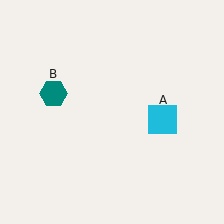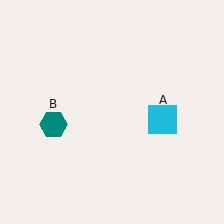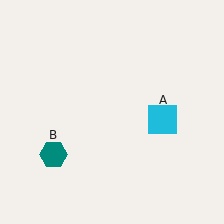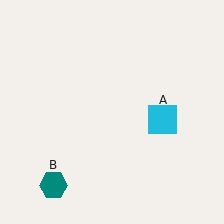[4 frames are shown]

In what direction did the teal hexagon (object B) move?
The teal hexagon (object B) moved down.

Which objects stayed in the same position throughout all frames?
Cyan square (object A) remained stationary.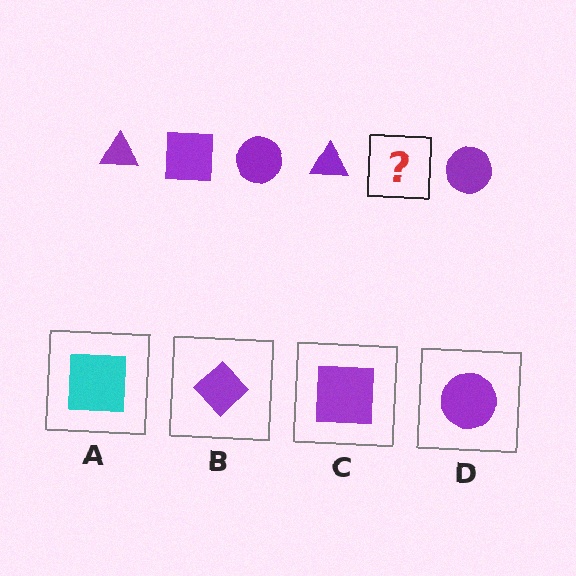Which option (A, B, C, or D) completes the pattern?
C.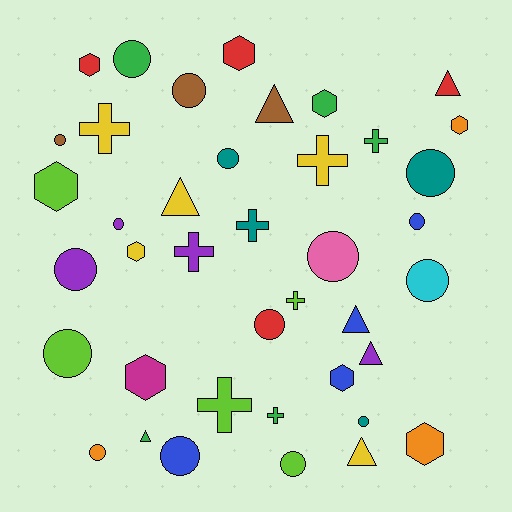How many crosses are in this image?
There are 8 crosses.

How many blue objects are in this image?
There are 4 blue objects.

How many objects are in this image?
There are 40 objects.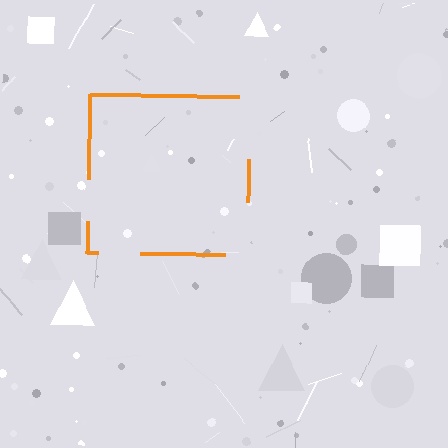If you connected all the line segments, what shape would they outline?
They would outline a square.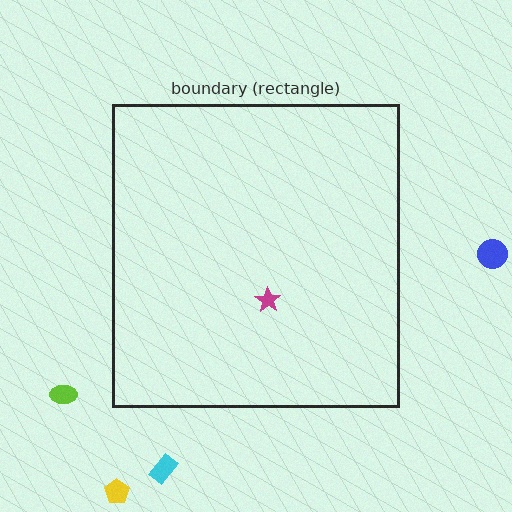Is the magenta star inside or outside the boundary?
Inside.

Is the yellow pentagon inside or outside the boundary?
Outside.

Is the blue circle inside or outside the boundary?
Outside.